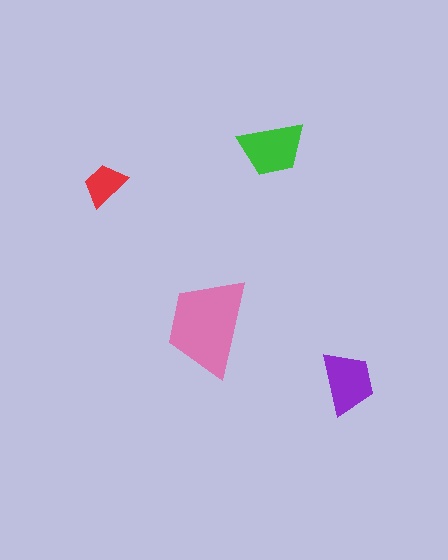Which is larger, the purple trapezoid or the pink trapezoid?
The pink one.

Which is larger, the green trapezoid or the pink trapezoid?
The pink one.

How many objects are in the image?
There are 4 objects in the image.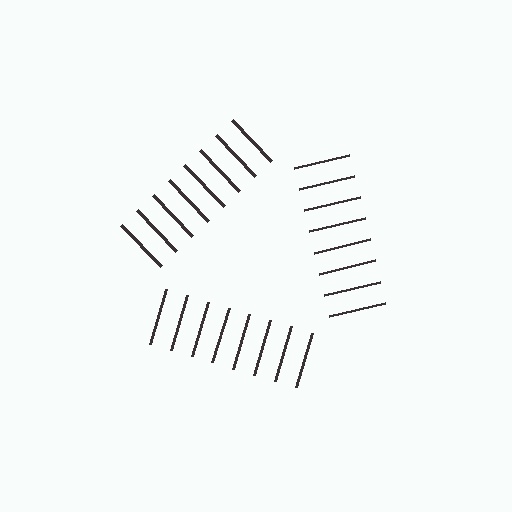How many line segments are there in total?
24 — 8 along each of the 3 edges.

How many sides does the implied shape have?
3 sides — the line-ends trace a triangle.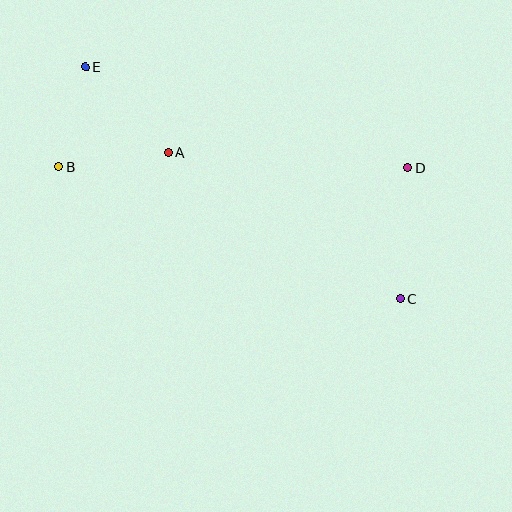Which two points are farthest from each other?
Points C and E are farthest from each other.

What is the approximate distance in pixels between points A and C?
The distance between A and C is approximately 274 pixels.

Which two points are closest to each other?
Points B and E are closest to each other.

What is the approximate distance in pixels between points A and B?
The distance between A and B is approximately 111 pixels.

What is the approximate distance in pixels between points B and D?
The distance between B and D is approximately 349 pixels.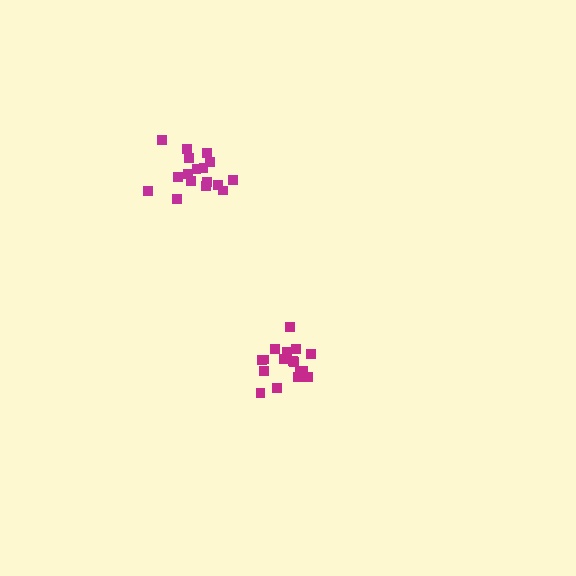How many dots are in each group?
Group 1: 17 dots, Group 2: 17 dots (34 total).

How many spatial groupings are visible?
There are 2 spatial groupings.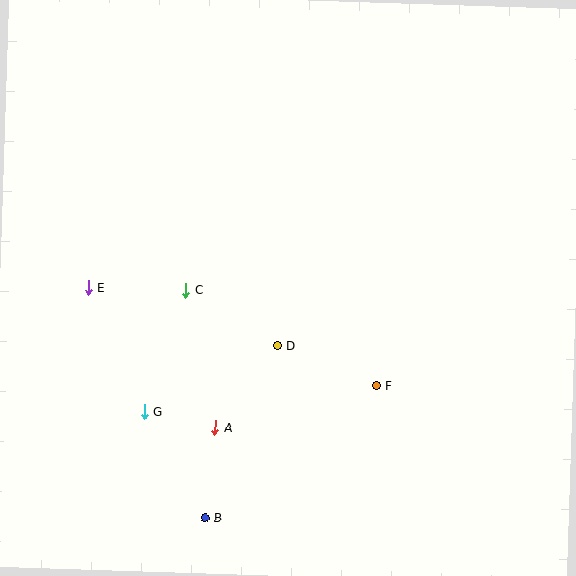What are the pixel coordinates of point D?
Point D is at (277, 345).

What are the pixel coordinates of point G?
Point G is at (144, 412).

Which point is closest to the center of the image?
Point D at (277, 345) is closest to the center.